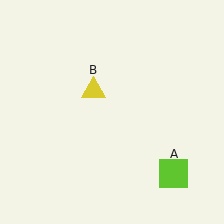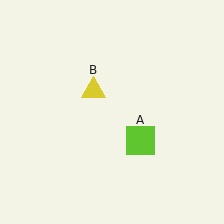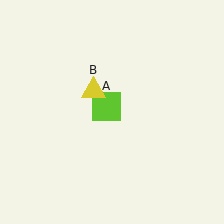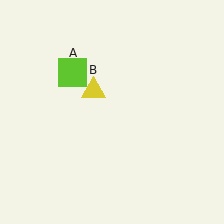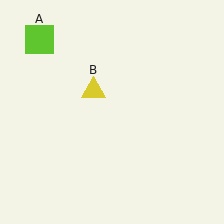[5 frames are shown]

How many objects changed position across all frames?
1 object changed position: lime square (object A).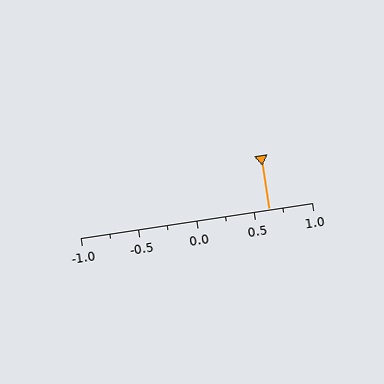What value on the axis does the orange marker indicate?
The marker indicates approximately 0.62.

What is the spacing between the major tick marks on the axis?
The major ticks are spaced 0.5 apart.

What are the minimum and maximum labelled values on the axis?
The axis runs from -1.0 to 1.0.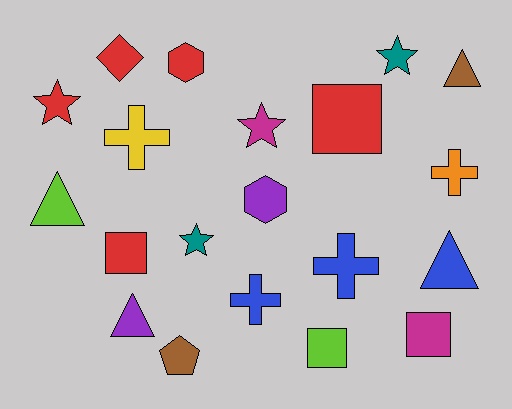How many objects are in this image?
There are 20 objects.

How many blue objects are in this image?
There are 3 blue objects.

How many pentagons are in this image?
There is 1 pentagon.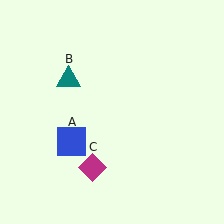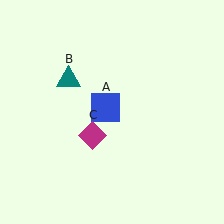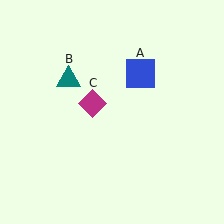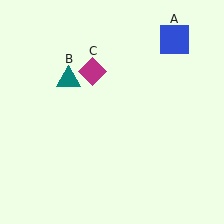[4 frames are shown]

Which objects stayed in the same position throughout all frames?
Teal triangle (object B) remained stationary.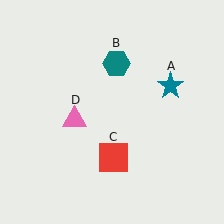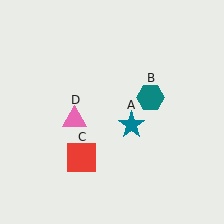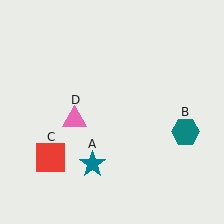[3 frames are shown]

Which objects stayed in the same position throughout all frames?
Pink triangle (object D) remained stationary.